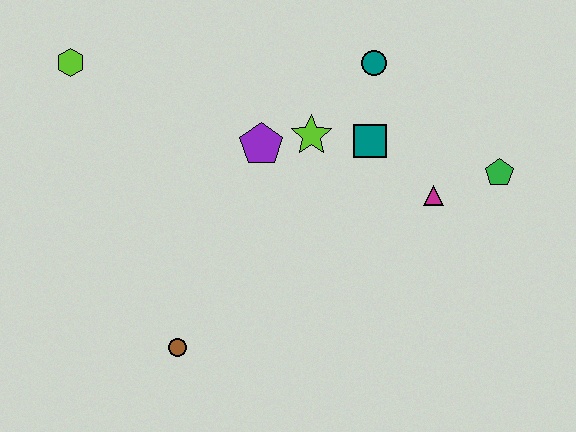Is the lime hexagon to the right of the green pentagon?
No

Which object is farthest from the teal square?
The lime hexagon is farthest from the teal square.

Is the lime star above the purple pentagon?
Yes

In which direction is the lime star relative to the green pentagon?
The lime star is to the left of the green pentagon.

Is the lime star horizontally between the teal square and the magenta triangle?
No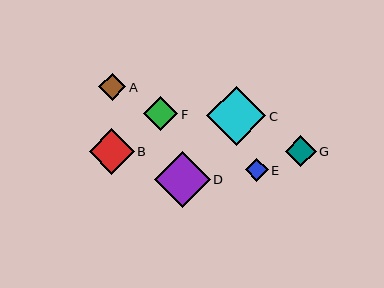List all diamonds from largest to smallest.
From largest to smallest: C, D, B, F, G, A, E.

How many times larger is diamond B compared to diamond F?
Diamond B is approximately 1.3 times the size of diamond F.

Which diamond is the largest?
Diamond C is the largest with a size of approximately 59 pixels.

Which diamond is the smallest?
Diamond E is the smallest with a size of approximately 23 pixels.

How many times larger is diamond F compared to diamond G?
Diamond F is approximately 1.1 times the size of diamond G.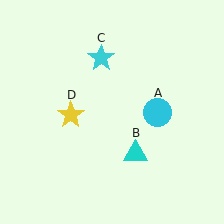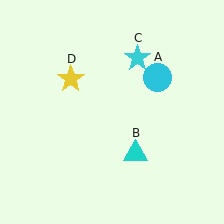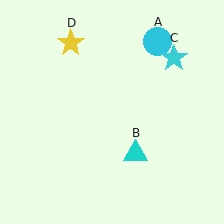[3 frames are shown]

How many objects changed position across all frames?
3 objects changed position: cyan circle (object A), cyan star (object C), yellow star (object D).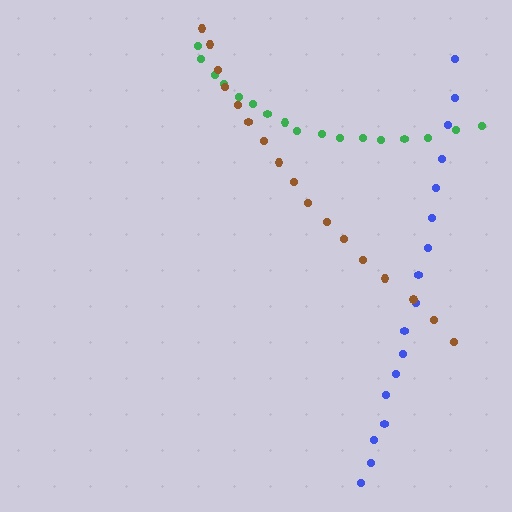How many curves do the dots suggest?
There are 3 distinct paths.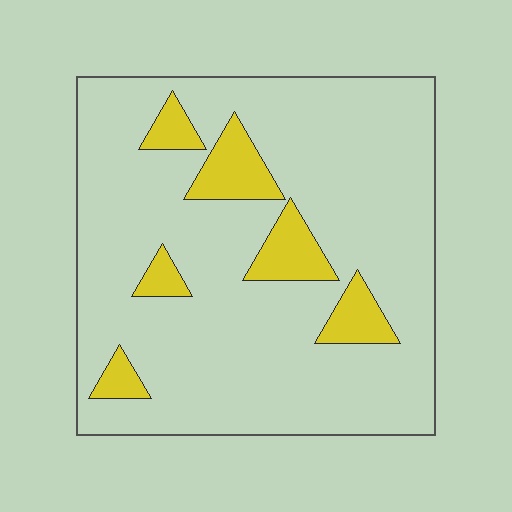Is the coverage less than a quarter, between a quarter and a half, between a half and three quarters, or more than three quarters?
Less than a quarter.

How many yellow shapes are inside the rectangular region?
6.